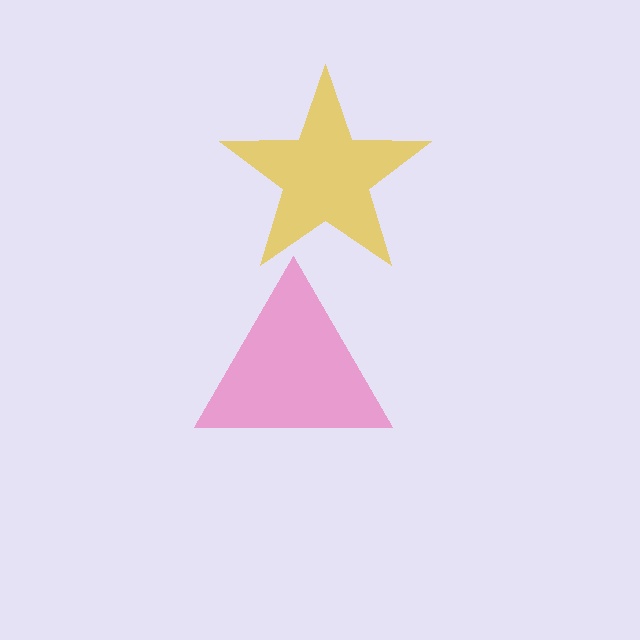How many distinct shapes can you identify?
There are 2 distinct shapes: a pink triangle, a yellow star.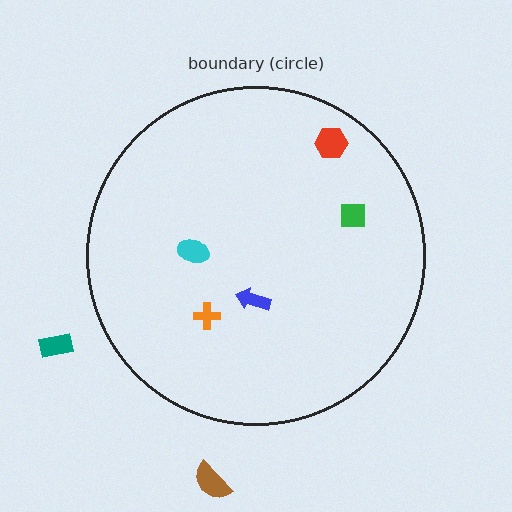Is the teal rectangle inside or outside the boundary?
Outside.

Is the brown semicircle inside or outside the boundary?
Outside.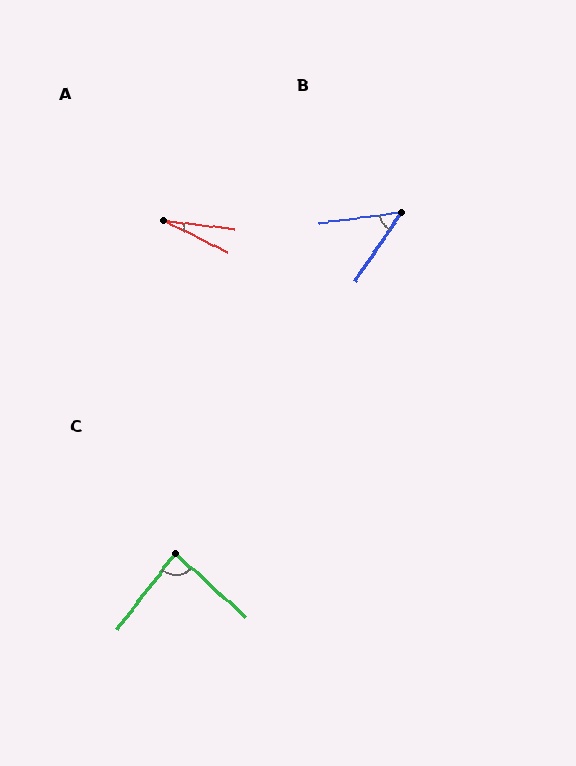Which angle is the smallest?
A, at approximately 19 degrees.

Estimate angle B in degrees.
Approximately 49 degrees.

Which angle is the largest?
C, at approximately 85 degrees.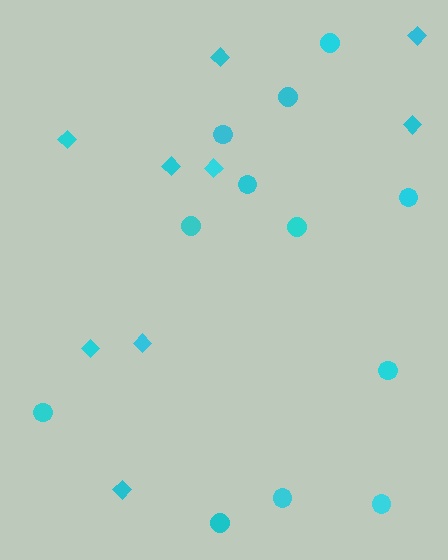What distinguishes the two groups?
There are 2 groups: one group of diamonds (9) and one group of circles (12).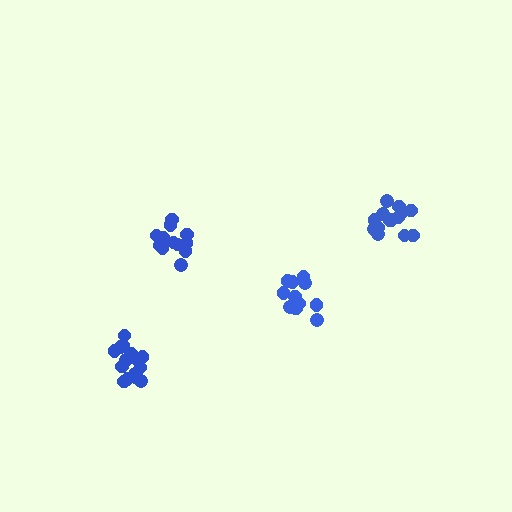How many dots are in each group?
Group 1: 12 dots, Group 2: 14 dots, Group 3: 11 dots, Group 4: 15 dots (52 total).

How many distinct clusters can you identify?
There are 4 distinct clusters.